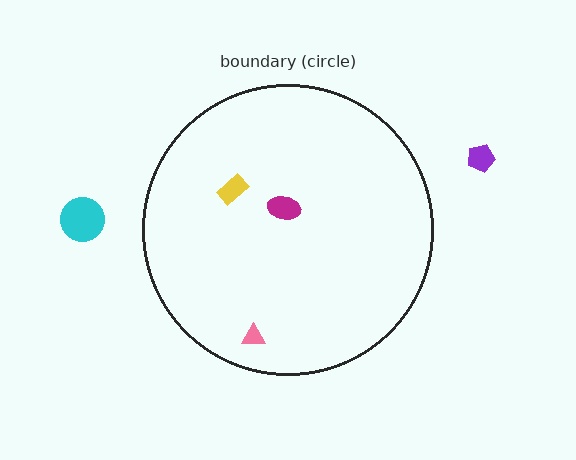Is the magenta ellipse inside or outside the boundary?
Inside.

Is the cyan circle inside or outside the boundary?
Outside.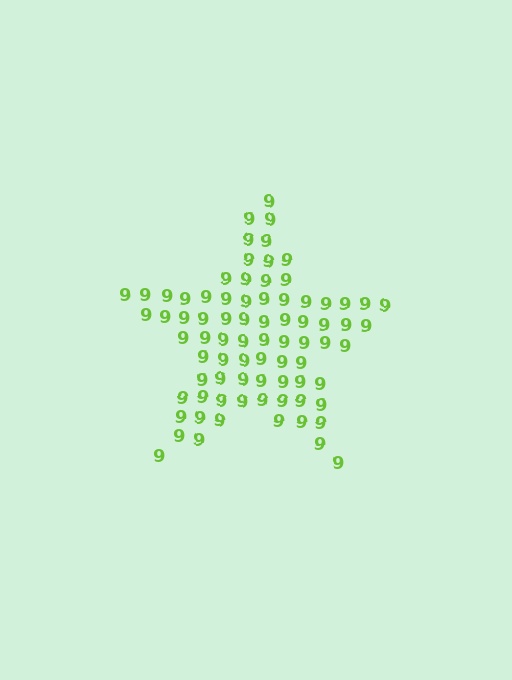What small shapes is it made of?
It is made of small digit 9's.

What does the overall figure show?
The overall figure shows a star.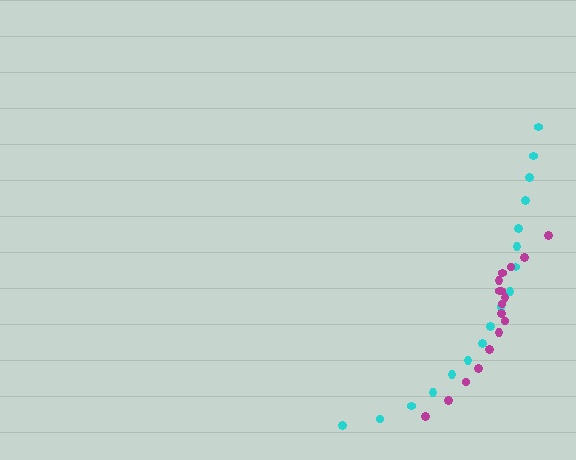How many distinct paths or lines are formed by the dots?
There are 2 distinct paths.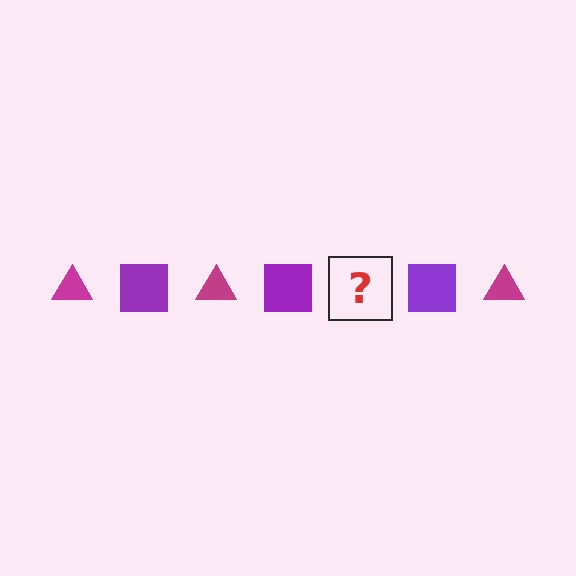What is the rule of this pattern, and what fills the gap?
The rule is that the pattern alternates between magenta triangle and purple square. The gap should be filled with a magenta triangle.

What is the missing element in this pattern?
The missing element is a magenta triangle.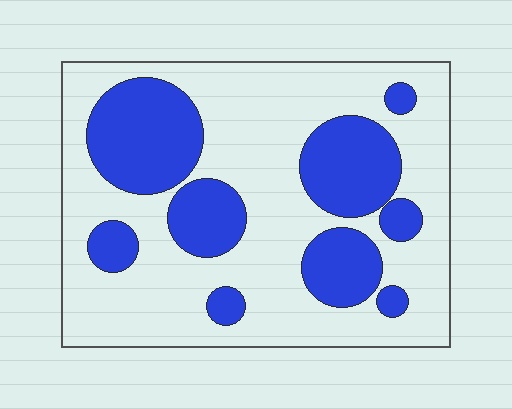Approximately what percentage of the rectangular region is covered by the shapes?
Approximately 30%.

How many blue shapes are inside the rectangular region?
9.